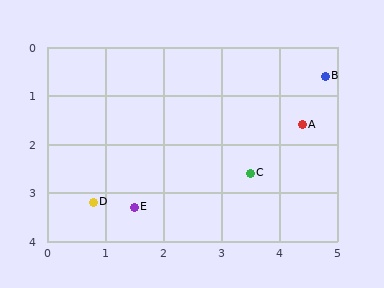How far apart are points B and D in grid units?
Points B and D are about 4.8 grid units apart.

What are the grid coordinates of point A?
Point A is at approximately (4.4, 1.6).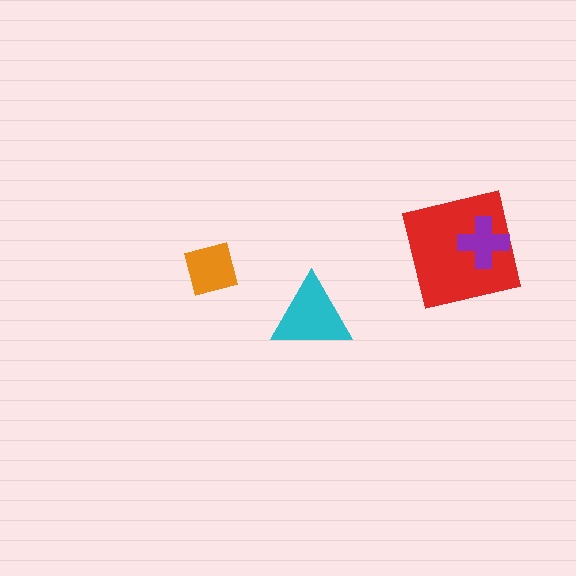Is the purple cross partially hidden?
No, no other shape covers it.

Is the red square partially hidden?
Yes, it is partially covered by another shape.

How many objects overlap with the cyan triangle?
0 objects overlap with the cyan triangle.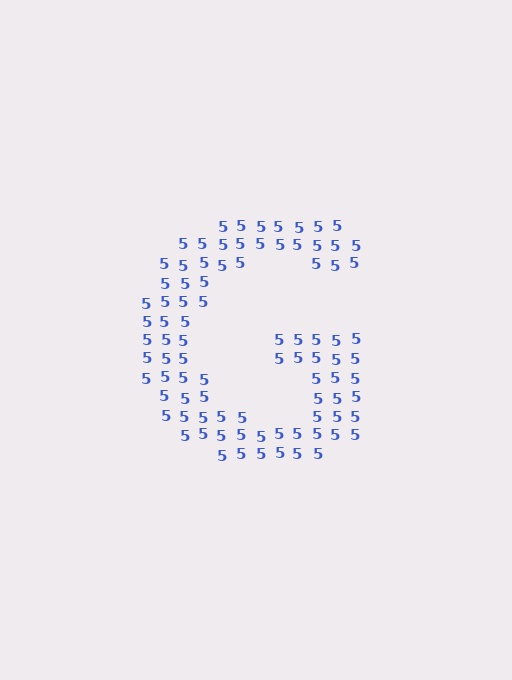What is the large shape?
The large shape is the letter G.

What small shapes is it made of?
It is made of small digit 5's.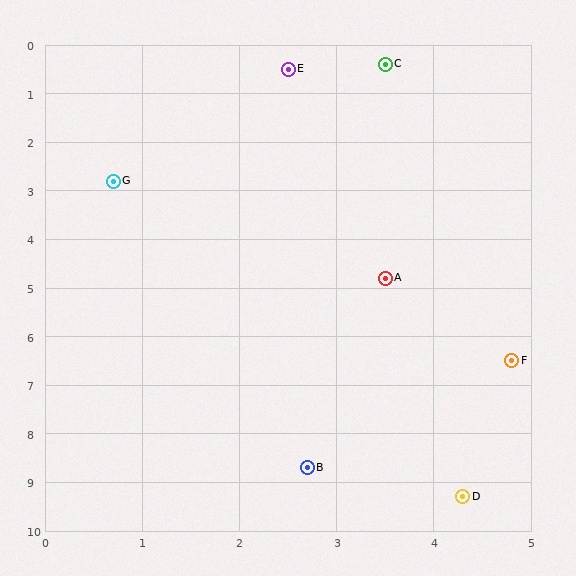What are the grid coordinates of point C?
Point C is at approximately (3.5, 0.4).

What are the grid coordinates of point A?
Point A is at approximately (3.5, 4.8).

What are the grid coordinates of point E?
Point E is at approximately (2.5, 0.5).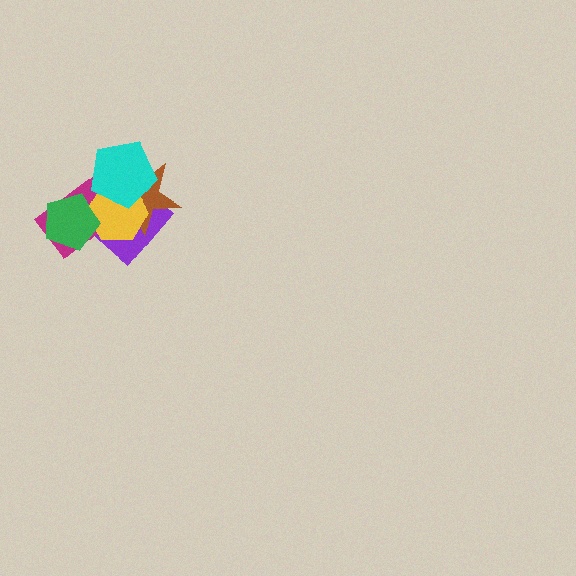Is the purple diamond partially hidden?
Yes, it is partially covered by another shape.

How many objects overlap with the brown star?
4 objects overlap with the brown star.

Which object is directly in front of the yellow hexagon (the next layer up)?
The cyan pentagon is directly in front of the yellow hexagon.